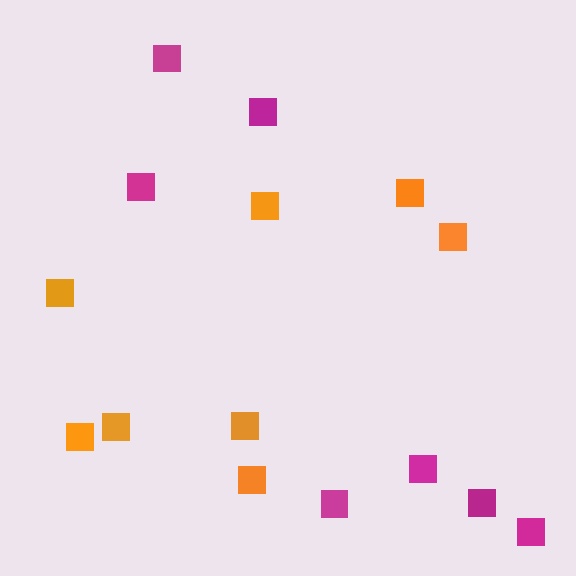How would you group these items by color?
There are 2 groups: one group of magenta squares (7) and one group of orange squares (8).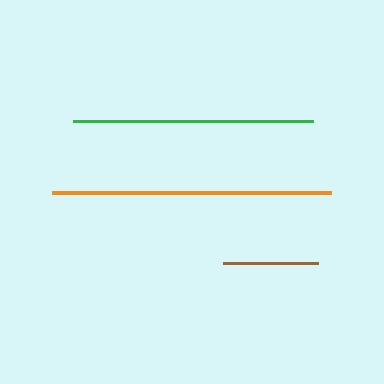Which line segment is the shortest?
The brown line is the shortest at approximately 95 pixels.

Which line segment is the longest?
The orange line is the longest at approximately 279 pixels.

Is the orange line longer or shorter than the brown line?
The orange line is longer than the brown line.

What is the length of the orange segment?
The orange segment is approximately 279 pixels long.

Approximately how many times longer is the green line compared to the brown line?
The green line is approximately 2.5 times the length of the brown line.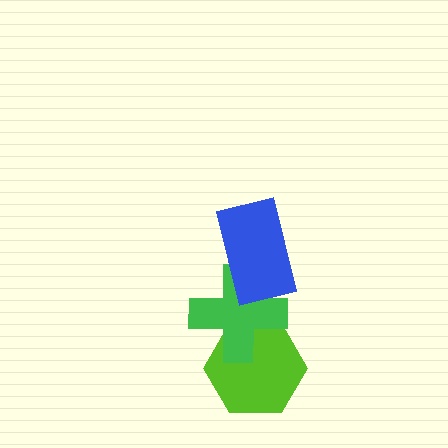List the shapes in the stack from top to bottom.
From top to bottom: the blue rectangle, the green cross, the lime hexagon.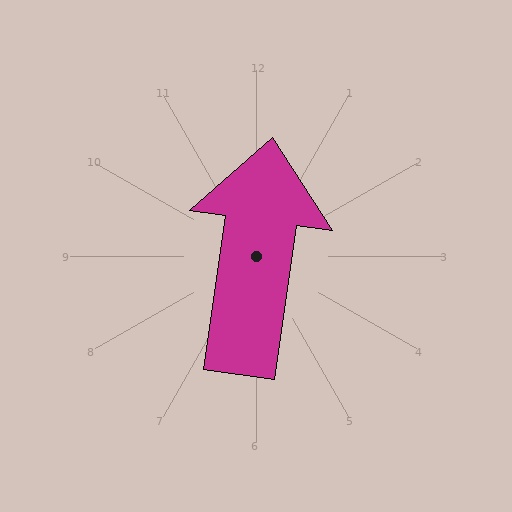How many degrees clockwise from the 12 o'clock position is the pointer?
Approximately 8 degrees.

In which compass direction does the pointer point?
North.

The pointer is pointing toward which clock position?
Roughly 12 o'clock.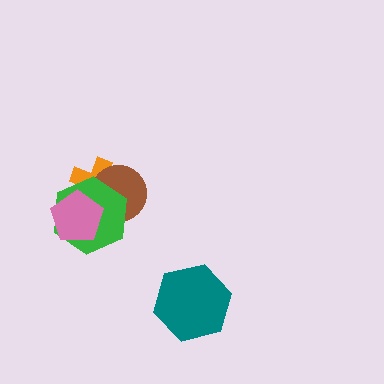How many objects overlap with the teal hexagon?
0 objects overlap with the teal hexagon.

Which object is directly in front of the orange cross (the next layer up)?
The brown circle is directly in front of the orange cross.